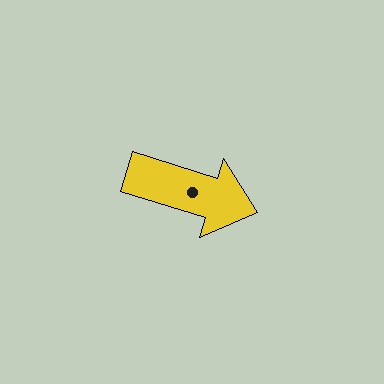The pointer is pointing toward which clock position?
Roughly 4 o'clock.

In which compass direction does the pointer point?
East.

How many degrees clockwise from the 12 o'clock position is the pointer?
Approximately 107 degrees.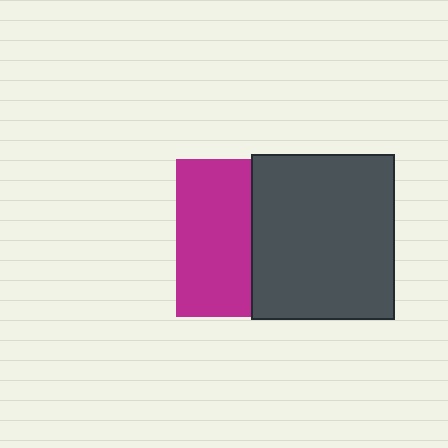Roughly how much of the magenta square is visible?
About half of it is visible (roughly 48%).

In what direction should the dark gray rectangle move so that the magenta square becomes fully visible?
The dark gray rectangle should move right. That is the shortest direction to clear the overlap and leave the magenta square fully visible.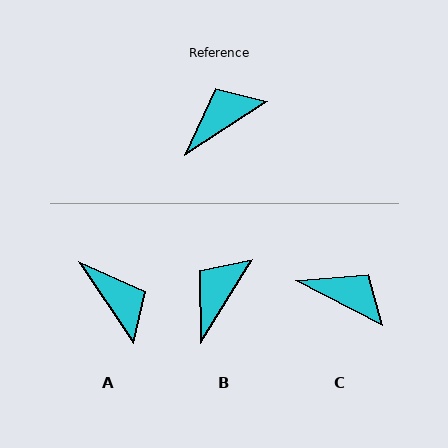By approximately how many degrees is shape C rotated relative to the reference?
Approximately 60 degrees clockwise.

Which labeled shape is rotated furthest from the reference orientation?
A, about 89 degrees away.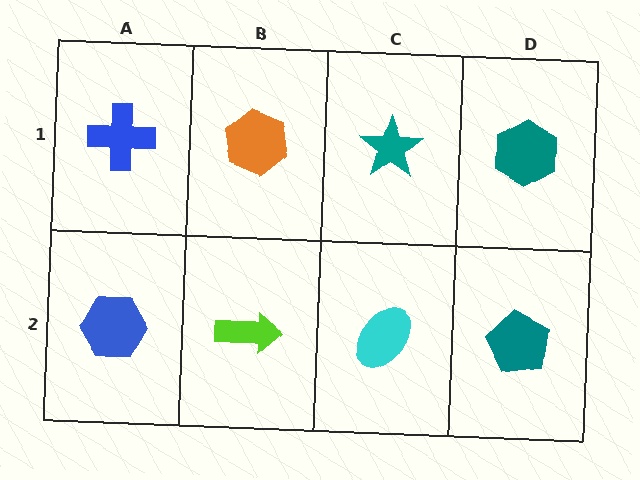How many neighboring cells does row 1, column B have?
3.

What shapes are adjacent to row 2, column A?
A blue cross (row 1, column A), a lime arrow (row 2, column B).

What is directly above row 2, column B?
An orange hexagon.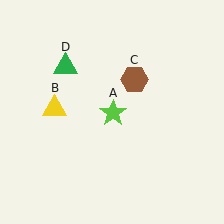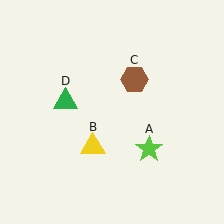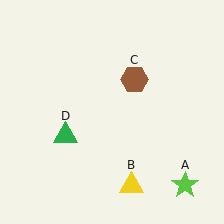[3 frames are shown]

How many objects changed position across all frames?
3 objects changed position: lime star (object A), yellow triangle (object B), green triangle (object D).